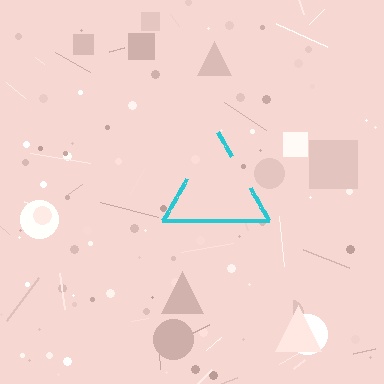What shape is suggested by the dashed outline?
The dashed outline suggests a triangle.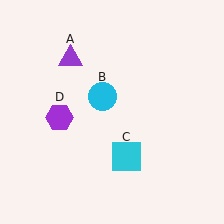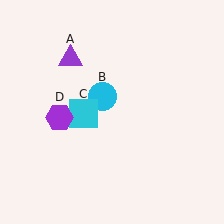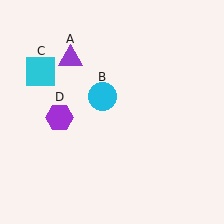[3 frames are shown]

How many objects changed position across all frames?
1 object changed position: cyan square (object C).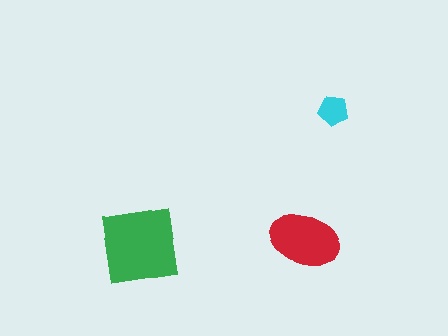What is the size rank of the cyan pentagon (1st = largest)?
3rd.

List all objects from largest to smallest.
The green square, the red ellipse, the cyan pentagon.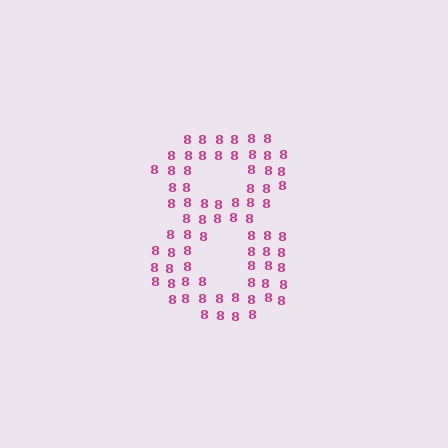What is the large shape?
The large shape is the digit 8.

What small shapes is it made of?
It is made of small digit 8's.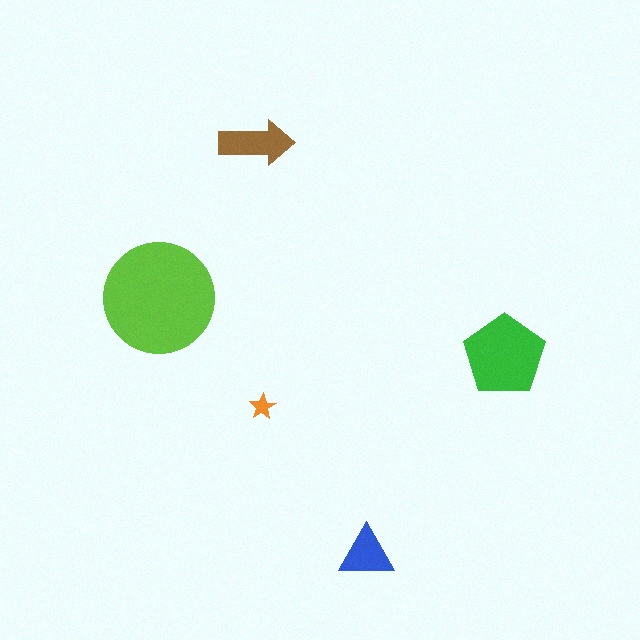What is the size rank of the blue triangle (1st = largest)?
4th.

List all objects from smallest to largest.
The orange star, the blue triangle, the brown arrow, the green pentagon, the lime circle.